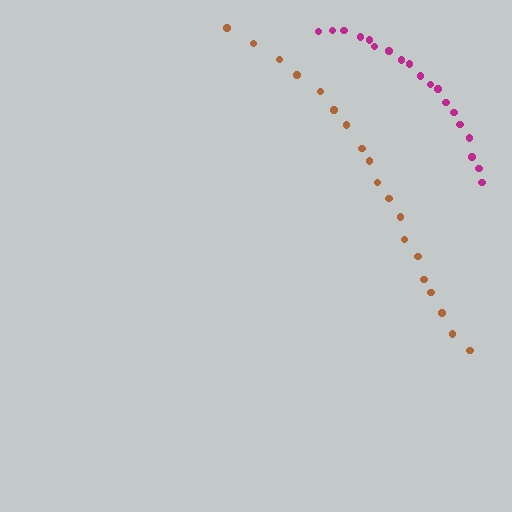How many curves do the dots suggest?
There are 2 distinct paths.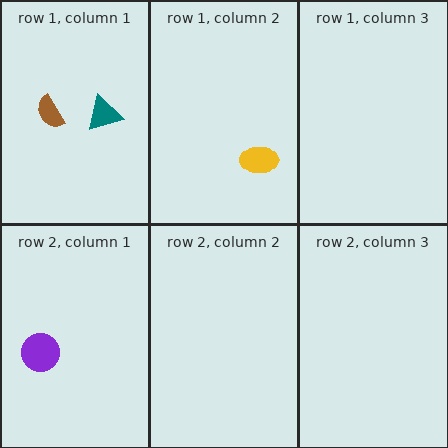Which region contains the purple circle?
The row 2, column 1 region.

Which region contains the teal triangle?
The row 1, column 1 region.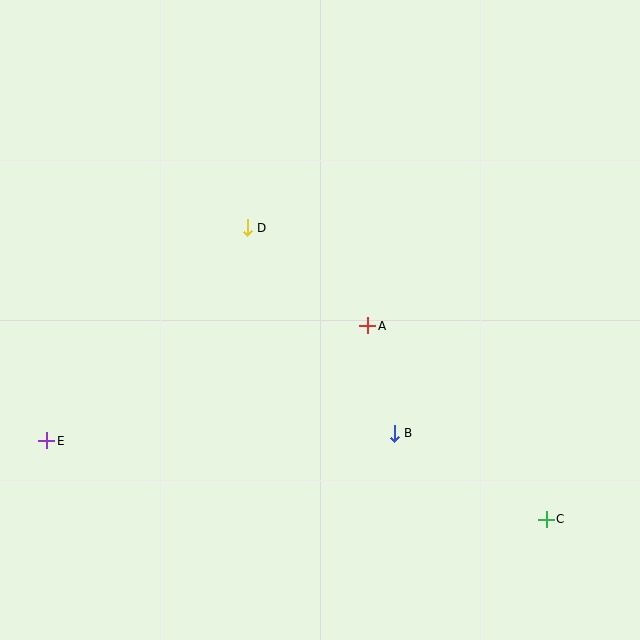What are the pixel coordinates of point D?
Point D is at (247, 228).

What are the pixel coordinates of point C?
Point C is at (546, 519).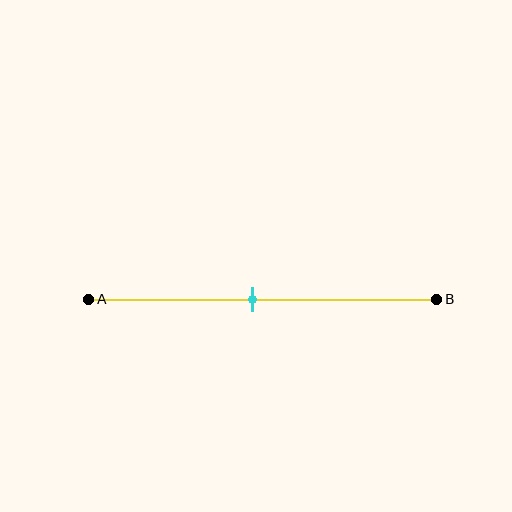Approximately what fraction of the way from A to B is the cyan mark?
The cyan mark is approximately 45% of the way from A to B.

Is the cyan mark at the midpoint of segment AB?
Yes, the mark is approximately at the midpoint.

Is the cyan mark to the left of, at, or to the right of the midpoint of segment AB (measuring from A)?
The cyan mark is approximately at the midpoint of segment AB.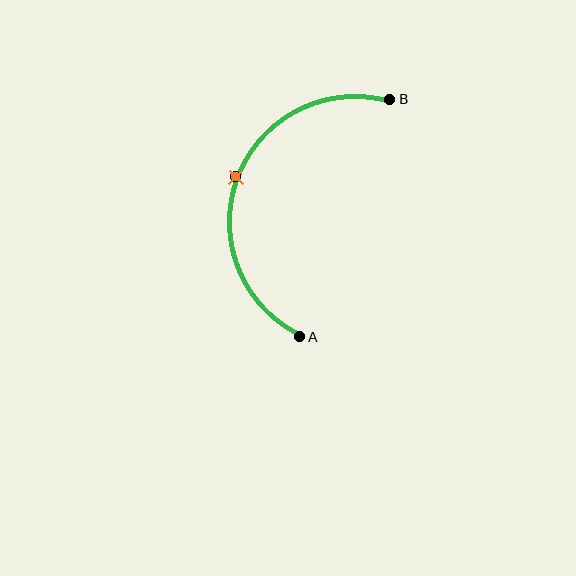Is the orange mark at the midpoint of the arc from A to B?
Yes. The orange mark lies on the arc at equal arc-length from both A and B — it is the arc midpoint.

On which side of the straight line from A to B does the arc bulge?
The arc bulges to the left of the straight line connecting A and B.